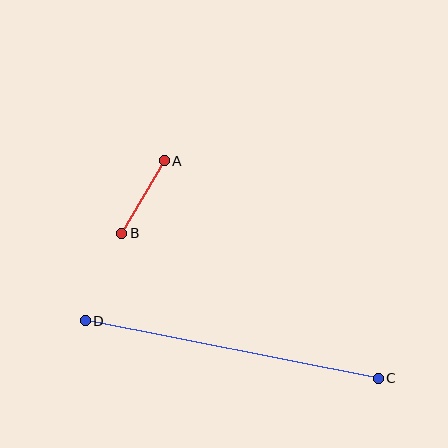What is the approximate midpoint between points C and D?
The midpoint is at approximately (232, 349) pixels.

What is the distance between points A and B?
The distance is approximately 84 pixels.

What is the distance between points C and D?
The distance is approximately 299 pixels.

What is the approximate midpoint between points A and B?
The midpoint is at approximately (143, 197) pixels.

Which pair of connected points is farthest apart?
Points C and D are farthest apart.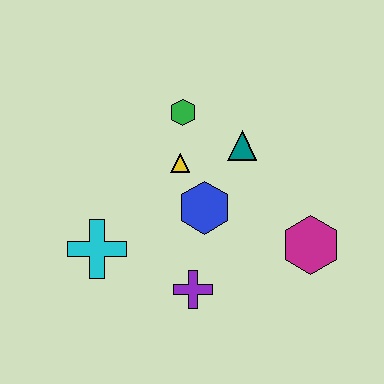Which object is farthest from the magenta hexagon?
The cyan cross is farthest from the magenta hexagon.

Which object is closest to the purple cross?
The blue hexagon is closest to the purple cross.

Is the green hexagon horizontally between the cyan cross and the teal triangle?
Yes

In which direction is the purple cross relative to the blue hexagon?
The purple cross is below the blue hexagon.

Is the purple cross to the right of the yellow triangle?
Yes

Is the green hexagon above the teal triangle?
Yes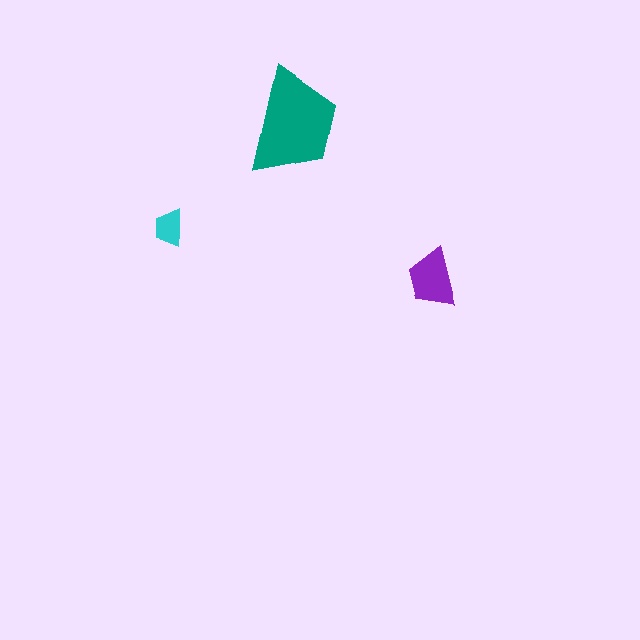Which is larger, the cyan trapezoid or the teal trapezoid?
The teal one.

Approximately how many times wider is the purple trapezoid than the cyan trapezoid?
About 1.5 times wider.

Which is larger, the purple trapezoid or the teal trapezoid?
The teal one.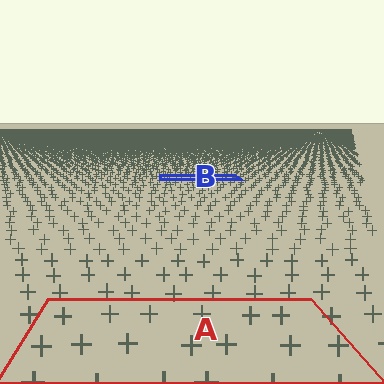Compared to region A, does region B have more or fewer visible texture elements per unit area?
Region B has more texture elements per unit area — they are packed more densely because it is farther away.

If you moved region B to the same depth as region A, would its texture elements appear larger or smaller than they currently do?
They would appear larger. At a closer depth, the same texture elements are projected at a bigger on-screen size.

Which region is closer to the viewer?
Region A is closer. The texture elements there are larger and more spread out.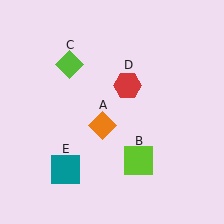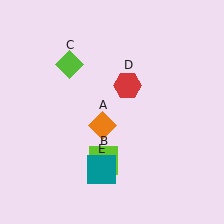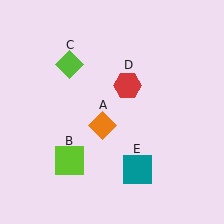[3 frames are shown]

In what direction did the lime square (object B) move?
The lime square (object B) moved left.